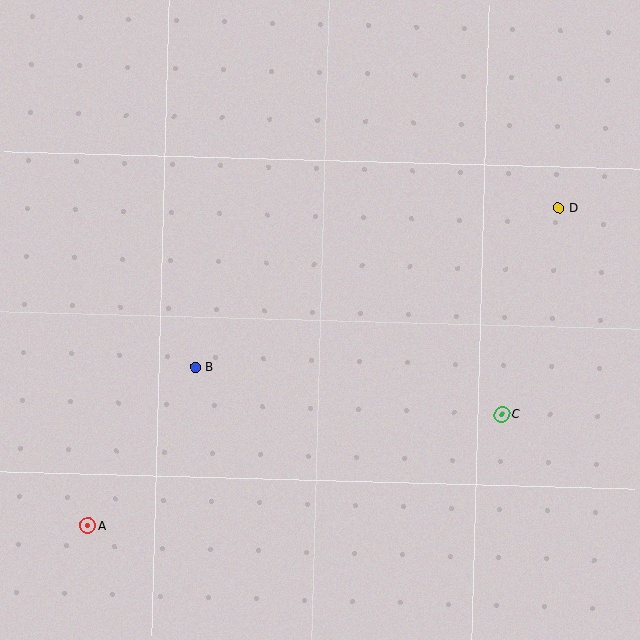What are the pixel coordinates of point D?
Point D is at (559, 208).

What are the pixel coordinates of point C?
Point C is at (502, 414).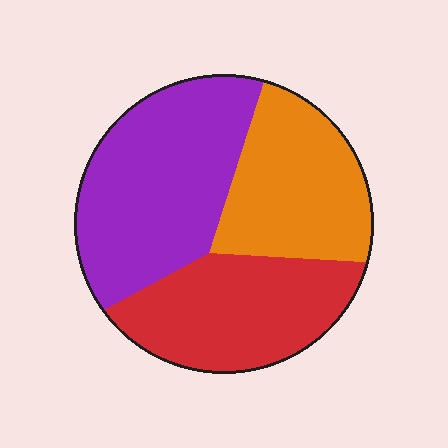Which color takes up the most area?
Purple, at roughly 40%.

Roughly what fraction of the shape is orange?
Orange takes up between a sixth and a third of the shape.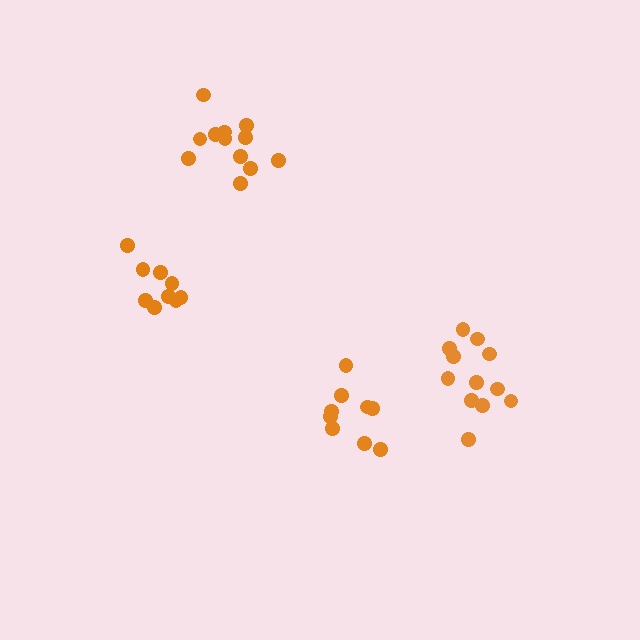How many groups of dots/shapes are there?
There are 4 groups.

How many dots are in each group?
Group 1: 12 dots, Group 2: 9 dots, Group 3: 12 dots, Group 4: 9 dots (42 total).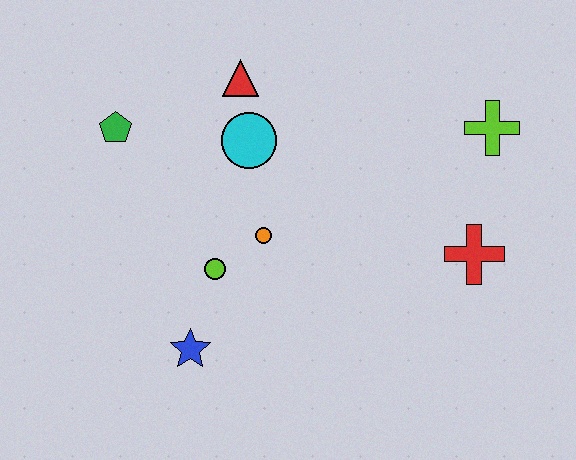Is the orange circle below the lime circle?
No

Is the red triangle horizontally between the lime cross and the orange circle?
No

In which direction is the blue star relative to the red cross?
The blue star is to the left of the red cross.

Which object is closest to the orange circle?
The lime circle is closest to the orange circle.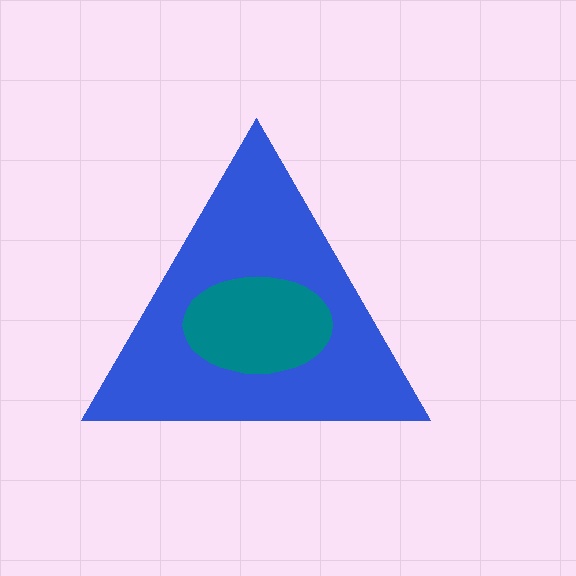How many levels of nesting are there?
2.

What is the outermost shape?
The blue triangle.